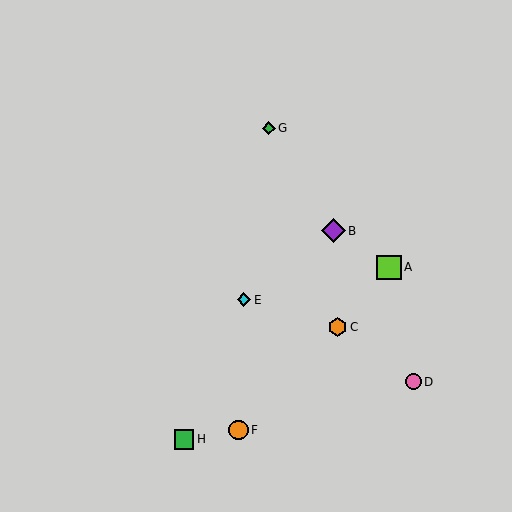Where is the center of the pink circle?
The center of the pink circle is at (413, 382).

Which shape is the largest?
The lime square (labeled A) is the largest.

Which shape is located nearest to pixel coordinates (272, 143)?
The green diamond (labeled G) at (269, 128) is nearest to that location.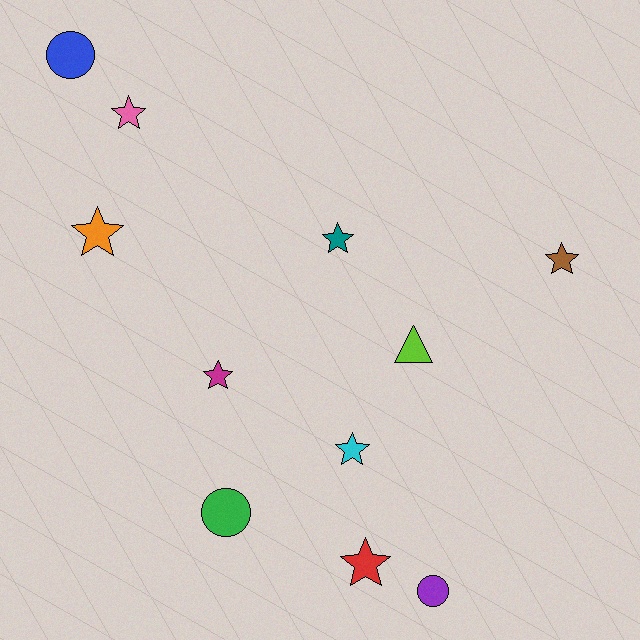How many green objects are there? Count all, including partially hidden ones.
There is 1 green object.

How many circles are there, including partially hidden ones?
There are 3 circles.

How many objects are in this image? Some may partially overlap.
There are 11 objects.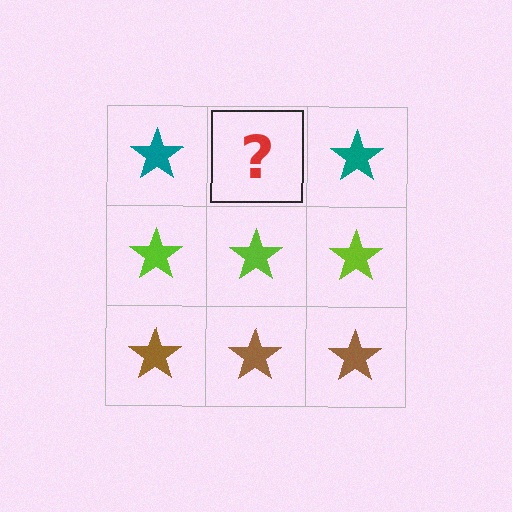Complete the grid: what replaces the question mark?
The question mark should be replaced with a teal star.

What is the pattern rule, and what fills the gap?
The rule is that each row has a consistent color. The gap should be filled with a teal star.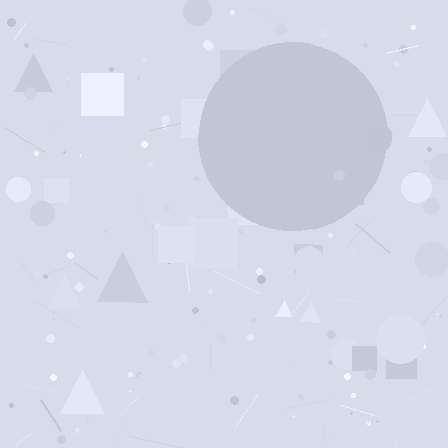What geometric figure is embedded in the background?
A circle is embedded in the background.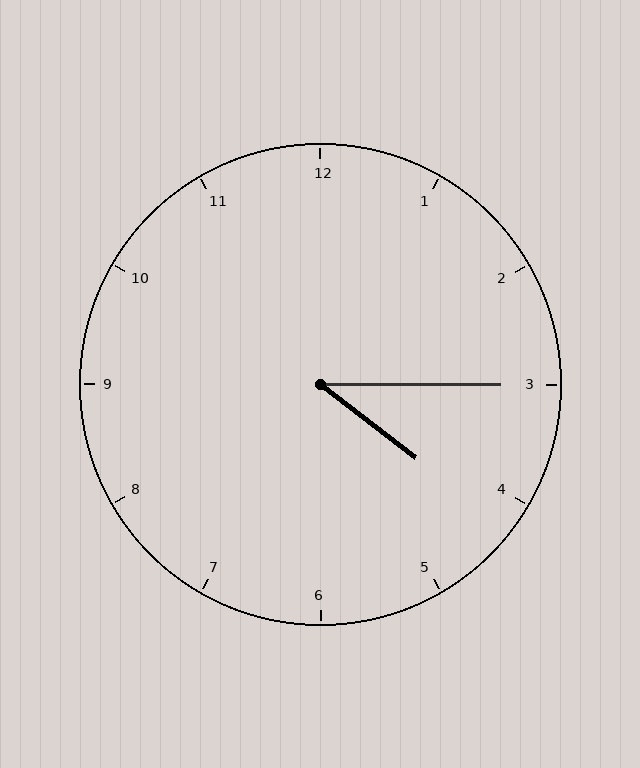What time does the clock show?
4:15.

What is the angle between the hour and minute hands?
Approximately 38 degrees.